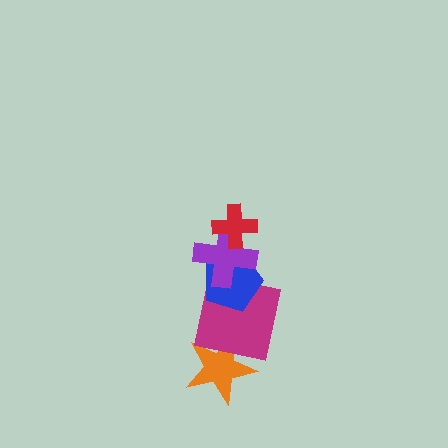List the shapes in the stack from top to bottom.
From top to bottom: the red cross, the purple cross, the blue pentagon, the magenta square, the orange star.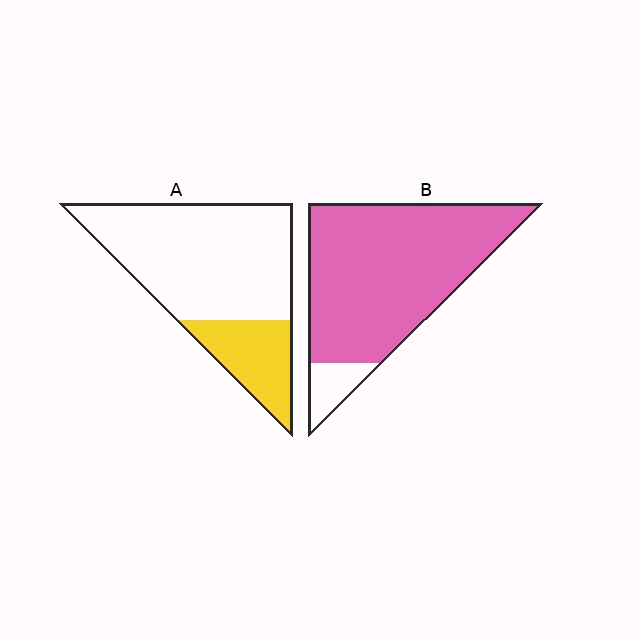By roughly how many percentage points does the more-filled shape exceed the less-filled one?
By roughly 65 percentage points (B over A).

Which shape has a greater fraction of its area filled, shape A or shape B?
Shape B.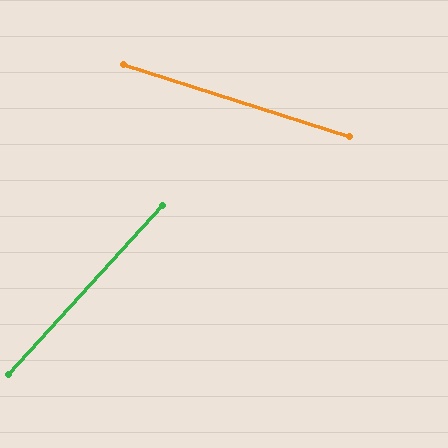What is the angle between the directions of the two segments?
Approximately 65 degrees.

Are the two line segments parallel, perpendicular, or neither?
Neither parallel nor perpendicular — they differ by about 65°.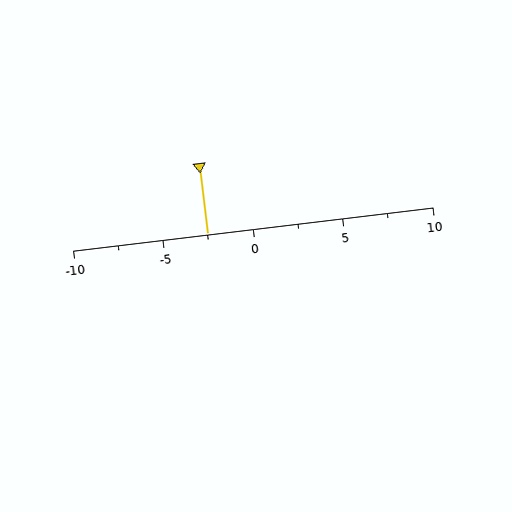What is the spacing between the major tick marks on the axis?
The major ticks are spaced 5 apart.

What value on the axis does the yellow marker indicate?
The marker indicates approximately -2.5.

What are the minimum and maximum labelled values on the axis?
The axis runs from -10 to 10.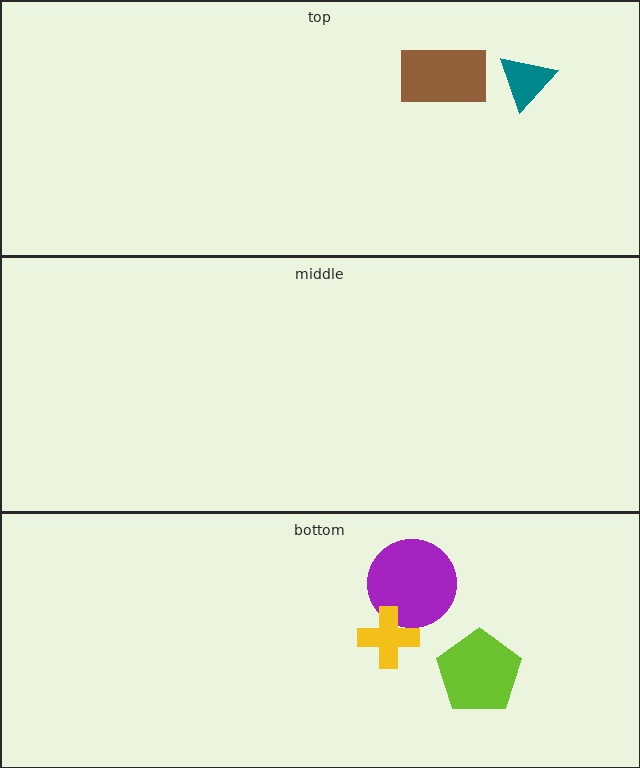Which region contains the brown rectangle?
The top region.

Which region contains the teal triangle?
The top region.